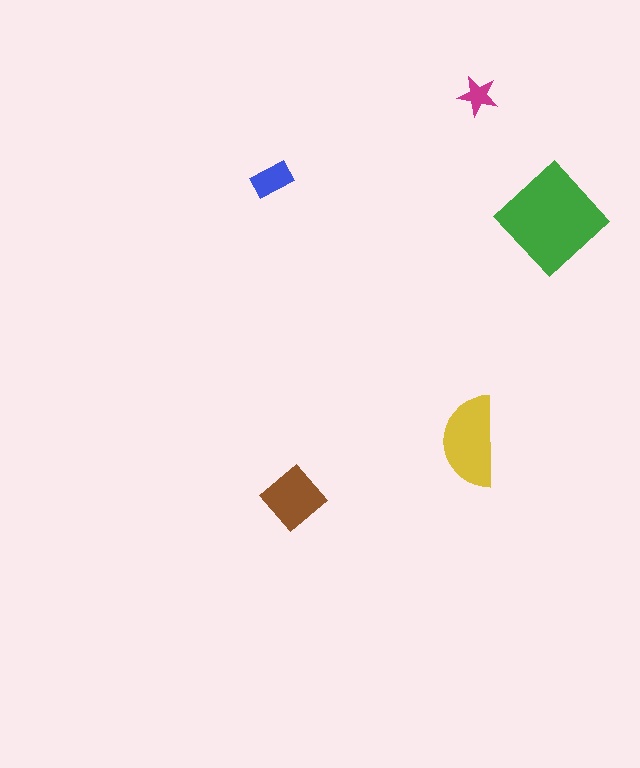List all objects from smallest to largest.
The magenta star, the blue rectangle, the brown diamond, the yellow semicircle, the green diamond.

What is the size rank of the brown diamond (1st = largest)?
3rd.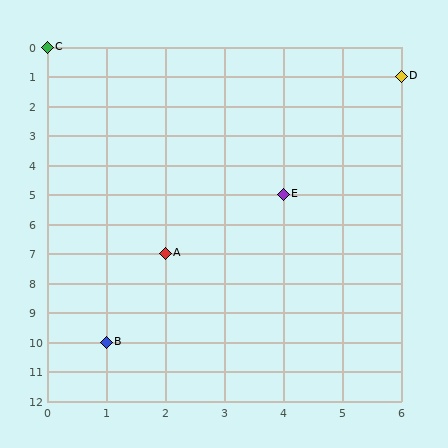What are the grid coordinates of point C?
Point C is at grid coordinates (0, 0).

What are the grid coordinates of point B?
Point B is at grid coordinates (1, 10).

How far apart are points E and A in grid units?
Points E and A are 2 columns and 2 rows apart (about 2.8 grid units diagonally).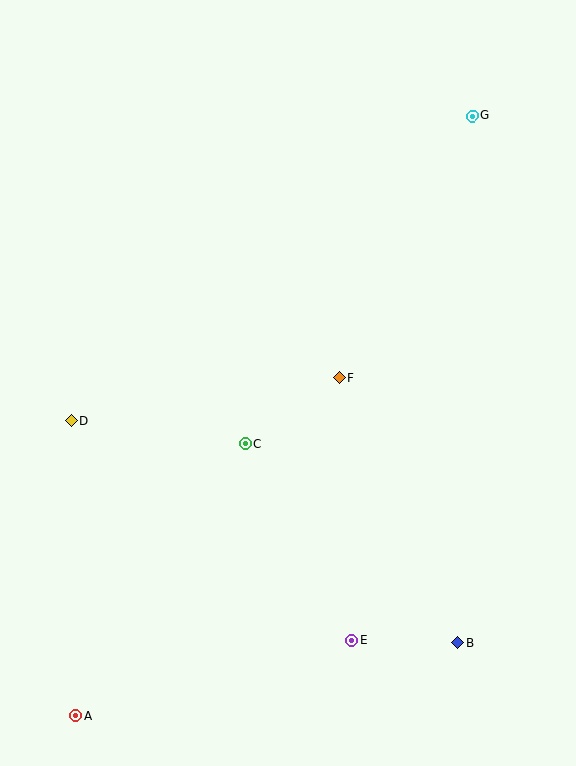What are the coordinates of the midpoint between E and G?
The midpoint between E and G is at (412, 378).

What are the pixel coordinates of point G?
Point G is at (472, 116).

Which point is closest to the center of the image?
Point F at (339, 378) is closest to the center.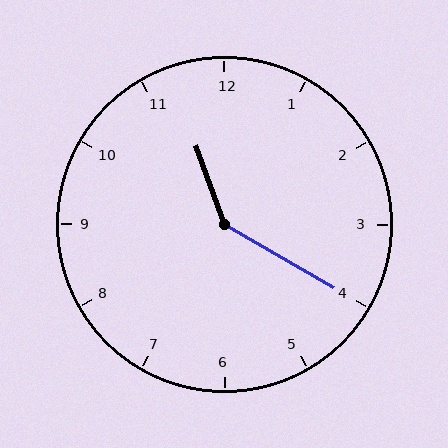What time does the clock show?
11:20.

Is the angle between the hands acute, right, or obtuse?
It is obtuse.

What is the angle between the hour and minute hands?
Approximately 140 degrees.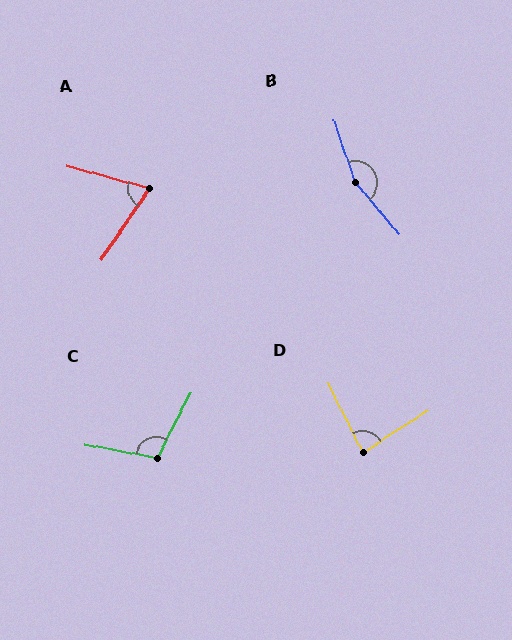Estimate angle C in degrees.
Approximately 106 degrees.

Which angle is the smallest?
A, at approximately 71 degrees.